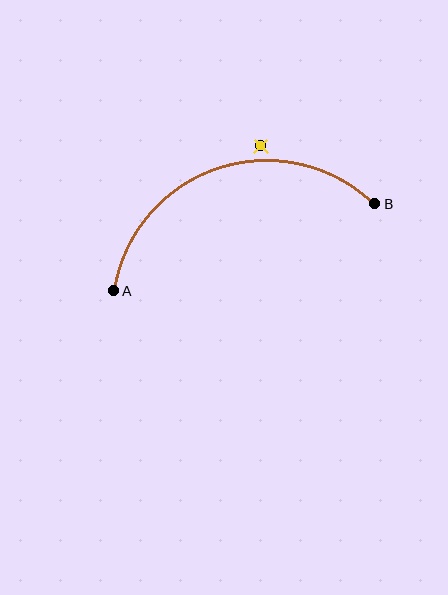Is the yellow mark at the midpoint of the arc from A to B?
No — the yellow mark does not lie on the arc at all. It sits slightly outside the curve.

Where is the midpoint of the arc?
The arc midpoint is the point on the curve farthest from the straight line joining A and B. It sits above that line.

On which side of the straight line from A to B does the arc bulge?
The arc bulges above the straight line connecting A and B.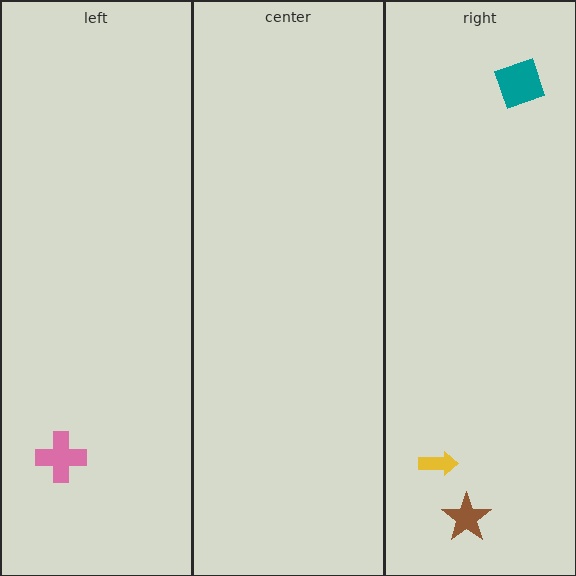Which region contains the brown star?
The right region.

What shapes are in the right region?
The teal square, the brown star, the yellow arrow.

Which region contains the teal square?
The right region.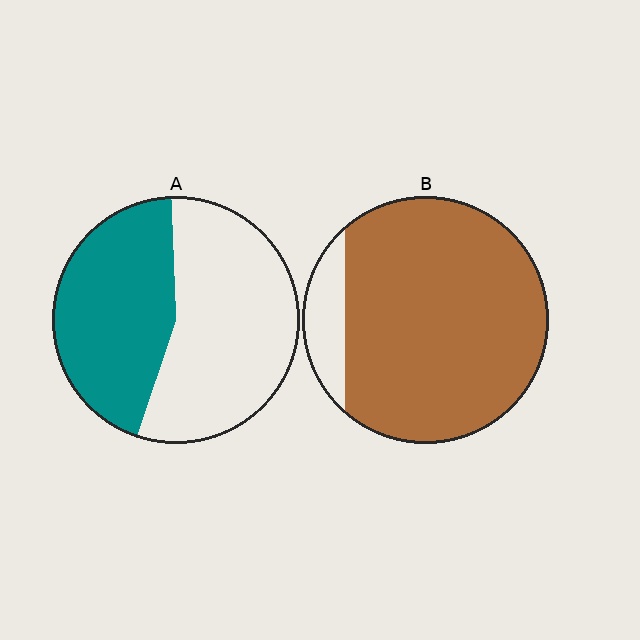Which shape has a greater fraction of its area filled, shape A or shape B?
Shape B.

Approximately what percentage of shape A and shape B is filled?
A is approximately 45% and B is approximately 90%.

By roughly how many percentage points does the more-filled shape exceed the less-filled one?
By roughly 45 percentage points (B over A).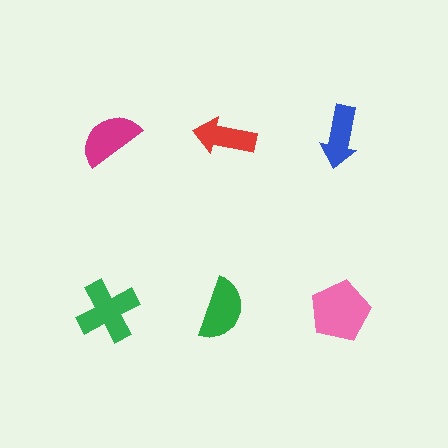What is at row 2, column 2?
A green semicircle.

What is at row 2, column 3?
A pink pentagon.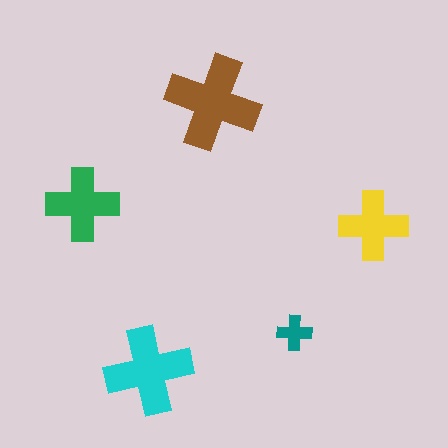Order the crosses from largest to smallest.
the brown one, the cyan one, the green one, the yellow one, the teal one.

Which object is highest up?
The brown cross is topmost.